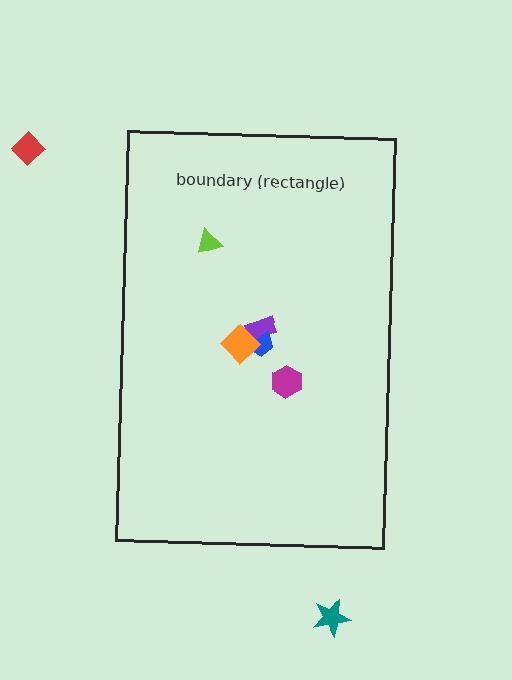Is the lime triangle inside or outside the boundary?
Inside.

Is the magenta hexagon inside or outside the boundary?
Inside.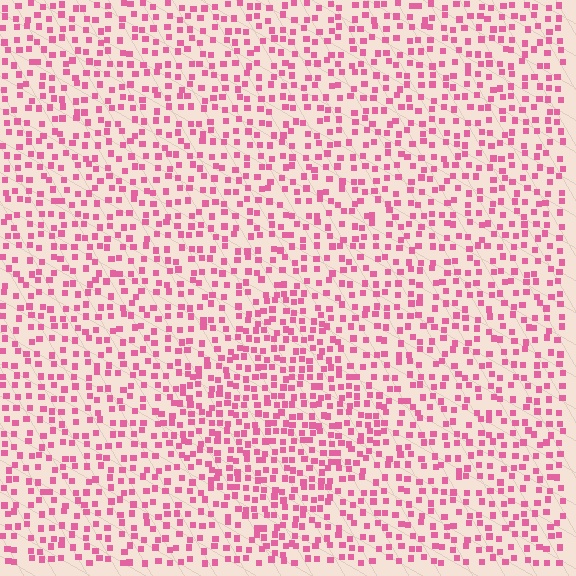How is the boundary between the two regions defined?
The boundary is defined by a change in element density (approximately 1.5x ratio). All elements are the same color, size, and shape.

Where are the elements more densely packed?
The elements are more densely packed inside the diamond boundary.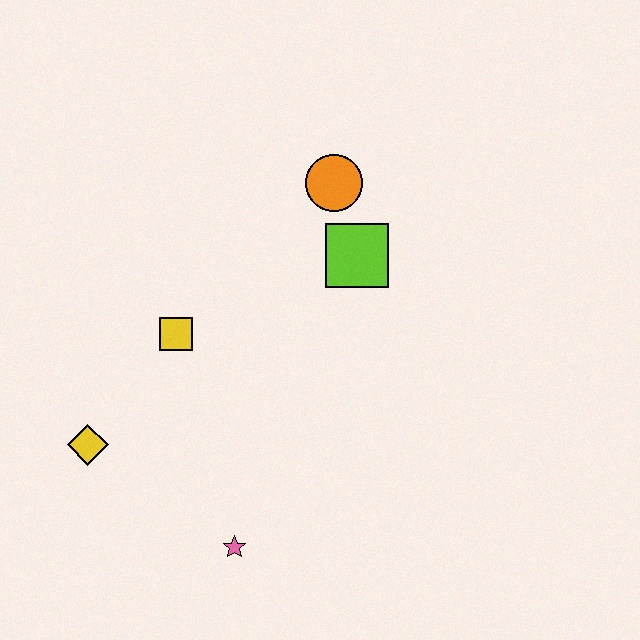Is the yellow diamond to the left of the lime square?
Yes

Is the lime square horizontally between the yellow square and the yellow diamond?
No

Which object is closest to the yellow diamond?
The yellow square is closest to the yellow diamond.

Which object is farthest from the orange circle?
The pink star is farthest from the orange circle.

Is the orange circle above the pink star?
Yes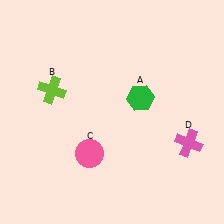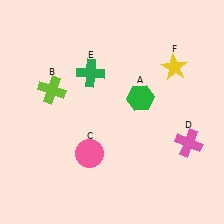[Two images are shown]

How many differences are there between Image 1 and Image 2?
There are 2 differences between the two images.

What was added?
A green cross (E), a yellow star (F) were added in Image 2.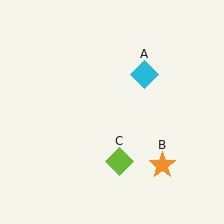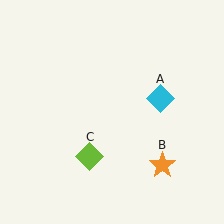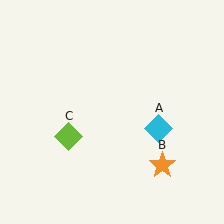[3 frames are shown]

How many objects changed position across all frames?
2 objects changed position: cyan diamond (object A), lime diamond (object C).